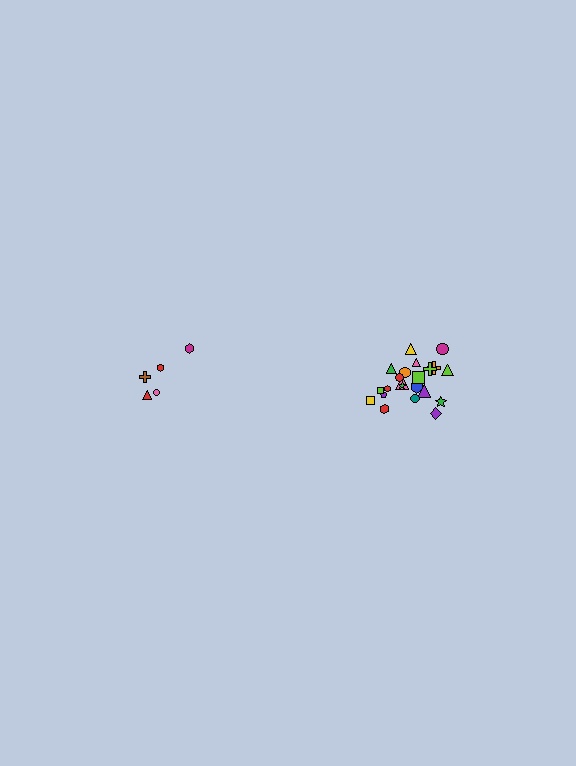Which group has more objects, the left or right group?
The right group.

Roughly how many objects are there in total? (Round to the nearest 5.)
Roughly 25 objects in total.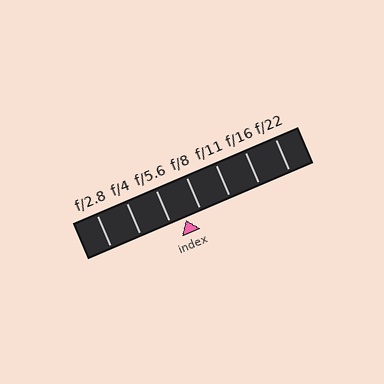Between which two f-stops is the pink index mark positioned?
The index mark is between f/5.6 and f/8.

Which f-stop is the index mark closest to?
The index mark is closest to f/5.6.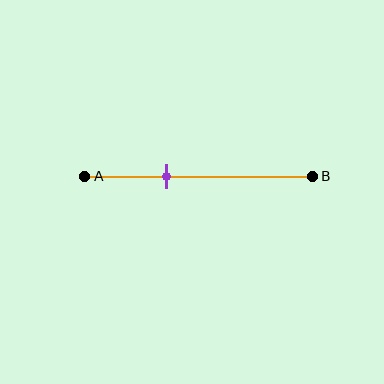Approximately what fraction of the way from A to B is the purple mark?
The purple mark is approximately 35% of the way from A to B.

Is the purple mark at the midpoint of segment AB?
No, the mark is at about 35% from A, not at the 50% midpoint.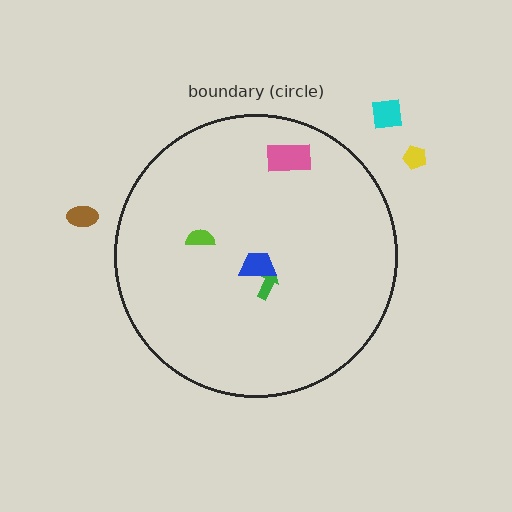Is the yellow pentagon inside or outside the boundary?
Outside.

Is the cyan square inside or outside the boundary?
Outside.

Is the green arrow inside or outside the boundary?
Inside.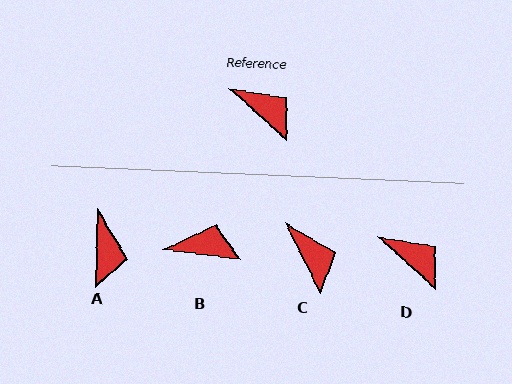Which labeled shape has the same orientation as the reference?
D.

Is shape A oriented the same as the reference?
No, it is off by about 50 degrees.